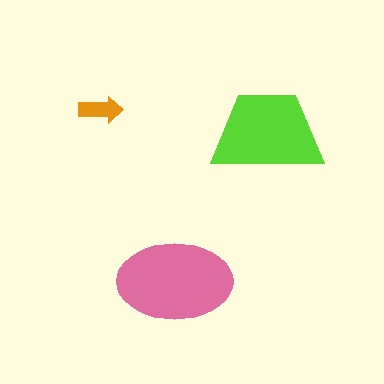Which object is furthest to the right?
The lime trapezoid is rightmost.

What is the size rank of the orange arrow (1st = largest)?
3rd.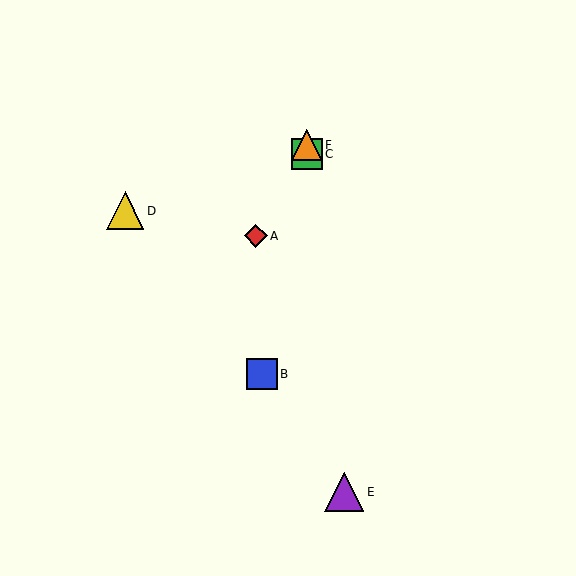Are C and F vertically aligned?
Yes, both are at x≈307.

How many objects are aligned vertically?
2 objects (C, F) are aligned vertically.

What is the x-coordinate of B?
Object B is at x≈262.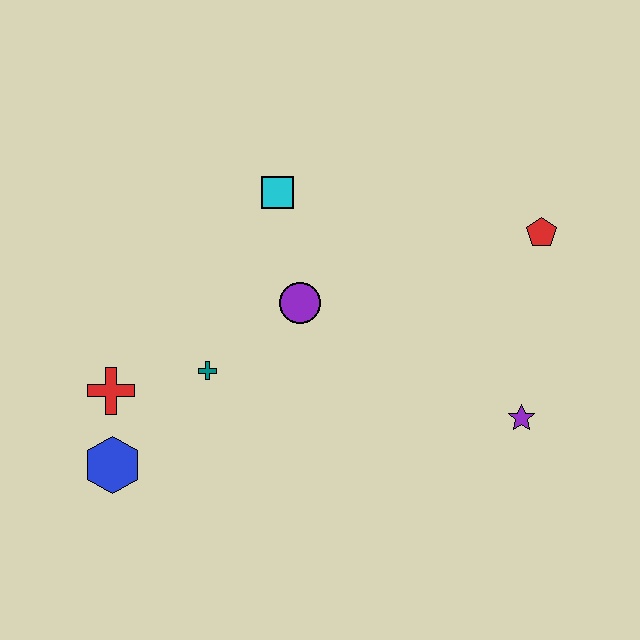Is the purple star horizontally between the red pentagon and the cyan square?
Yes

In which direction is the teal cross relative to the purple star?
The teal cross is to the left of the purple star.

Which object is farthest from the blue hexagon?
The red pentagon is farthest from the blue hexagon.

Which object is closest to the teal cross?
The red cross is closest to the teal cross.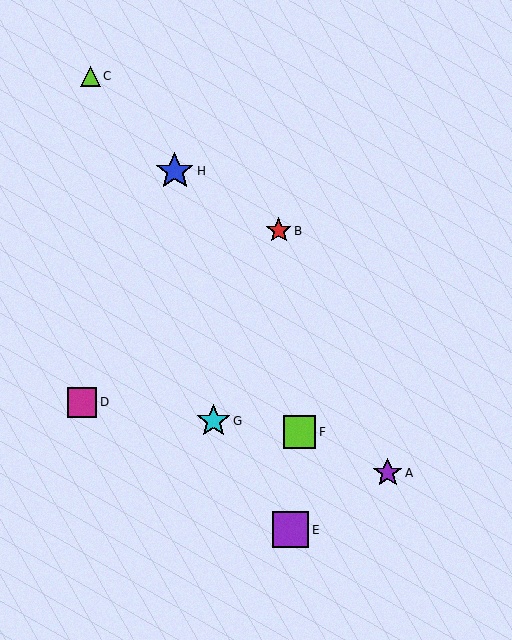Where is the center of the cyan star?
The center of the cyan star is at (213, 421).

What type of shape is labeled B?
Shape B is a red star.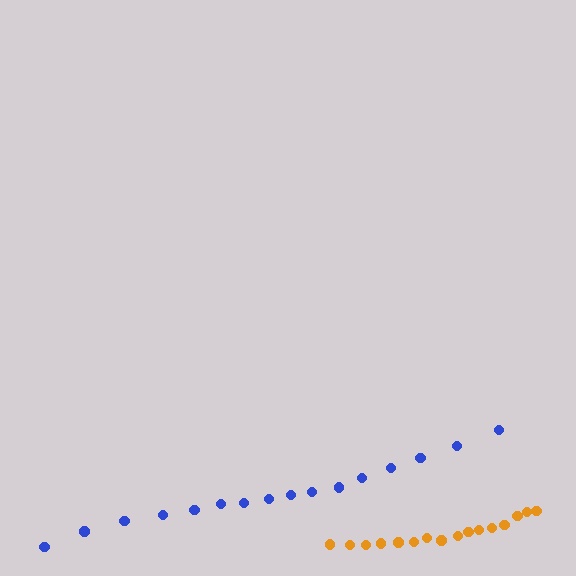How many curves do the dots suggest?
There are 2 distinct paths.